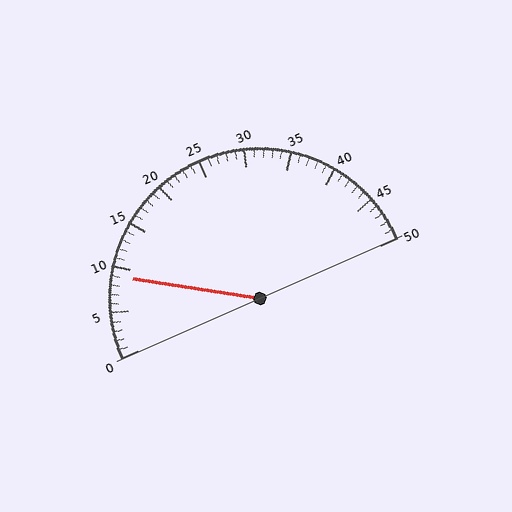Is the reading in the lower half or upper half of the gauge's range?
The reading is in the lower half of the range (0 to 50).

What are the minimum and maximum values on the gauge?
The gauge ranges from 0 to 50.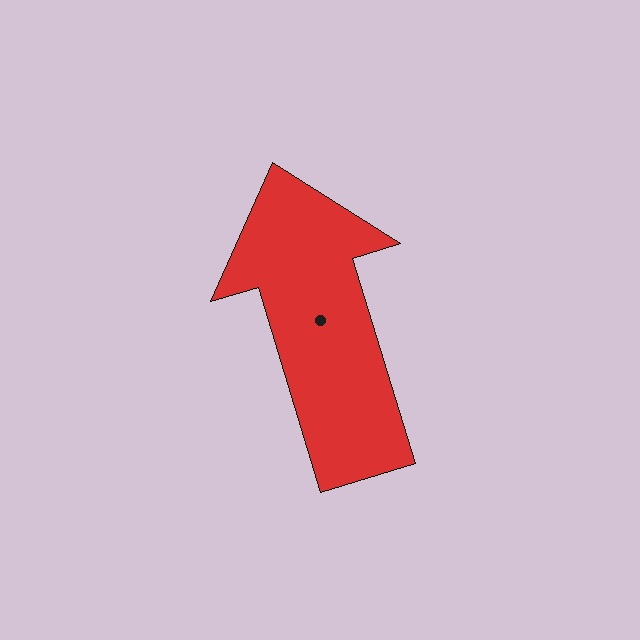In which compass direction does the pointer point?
North.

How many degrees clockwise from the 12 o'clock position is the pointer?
Approximately 343 degrees.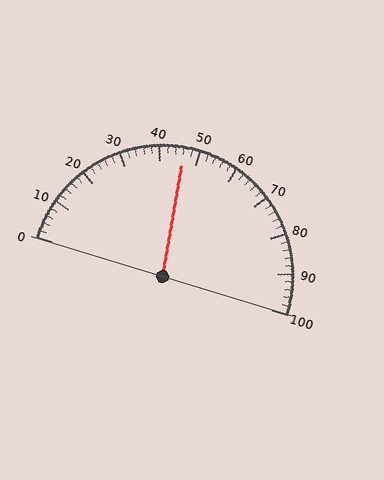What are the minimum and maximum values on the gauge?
The gauge ranges from 0 to 100.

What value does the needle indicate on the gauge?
The needle indicates approximately 46.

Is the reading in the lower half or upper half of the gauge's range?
The reading is in the lower half of the range (0 to 100).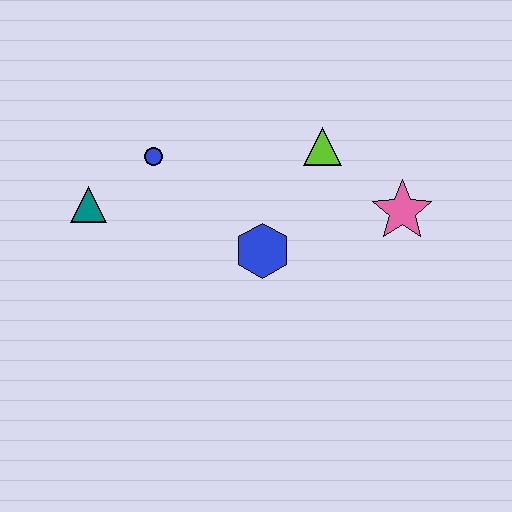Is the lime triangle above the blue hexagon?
Yes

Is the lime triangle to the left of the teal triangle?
No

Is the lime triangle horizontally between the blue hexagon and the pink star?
Yes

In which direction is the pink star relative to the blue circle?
The pink star is to the right of the blue circle.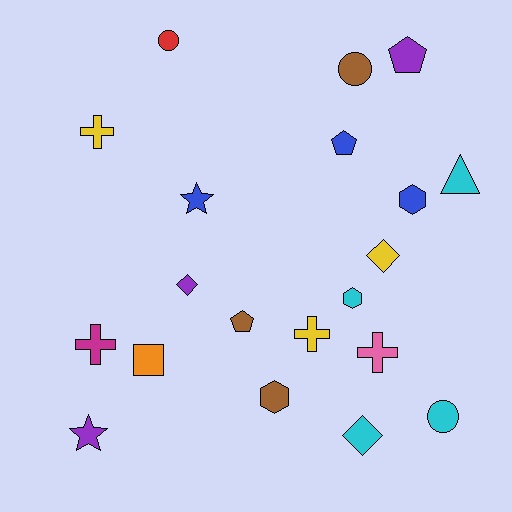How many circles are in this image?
There are 3 circles.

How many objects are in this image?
There are 20 objects.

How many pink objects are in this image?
There is 1 pink object.